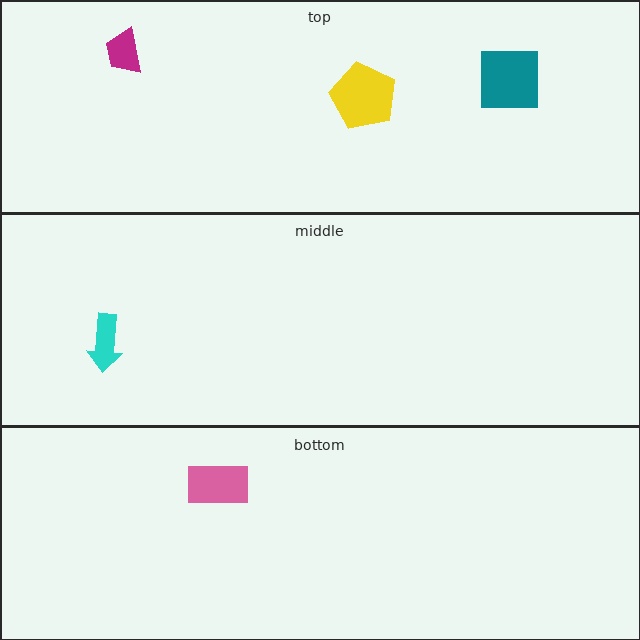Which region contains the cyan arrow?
The middle region.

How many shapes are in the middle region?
1.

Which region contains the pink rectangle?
The bottom region.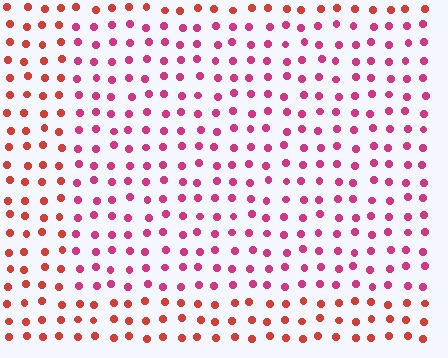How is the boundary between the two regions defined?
The boundary is defined purely by a slight shift in hue (about 35 degrees). Spacing, size, and orientation are identical on both sides.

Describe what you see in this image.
The image is filled with small red elements in a uniform arrangement. A rectangle-shaped region is visible where the elements are tinted to a slightly different hue, forming a subtle color boundary.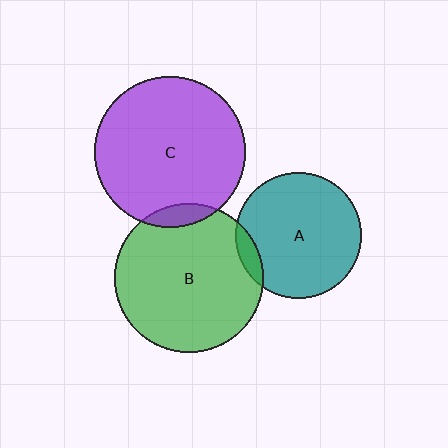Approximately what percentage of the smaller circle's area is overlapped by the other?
Approximately 10%.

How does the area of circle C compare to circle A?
Approximately 1.4 times.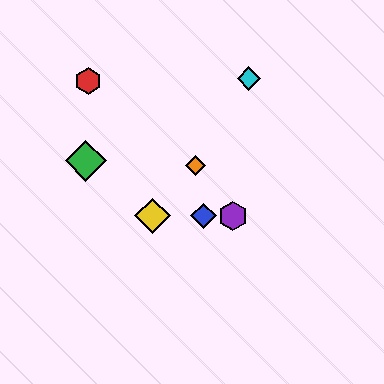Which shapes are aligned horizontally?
The blue diamond, the yellow diamond, the purple hexagon are aligned horizontally.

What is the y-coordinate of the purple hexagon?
The purple hexagon is at y≈216.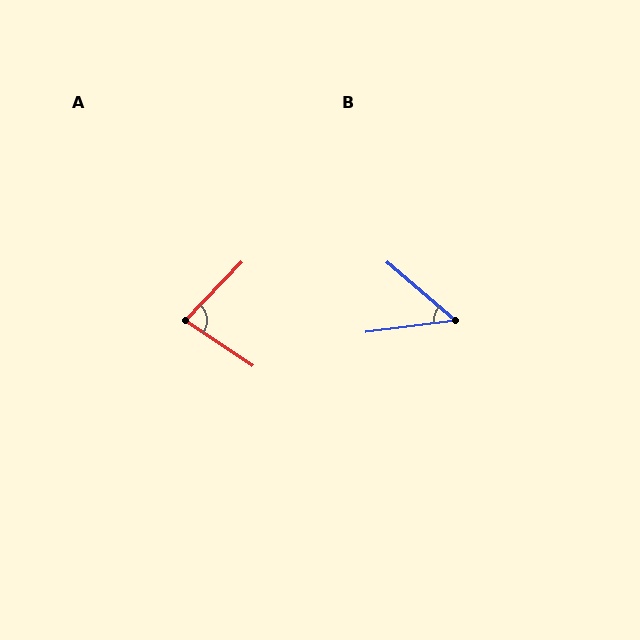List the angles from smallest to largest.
B (47°), A (80°).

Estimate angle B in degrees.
Approximately 47 degrees.